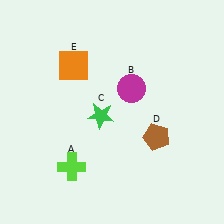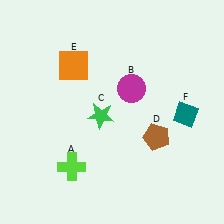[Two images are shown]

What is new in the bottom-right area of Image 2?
A teal diamond (F) was added in the bottom-right area of Image 2.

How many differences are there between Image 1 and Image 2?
There is 1 difference between the two images.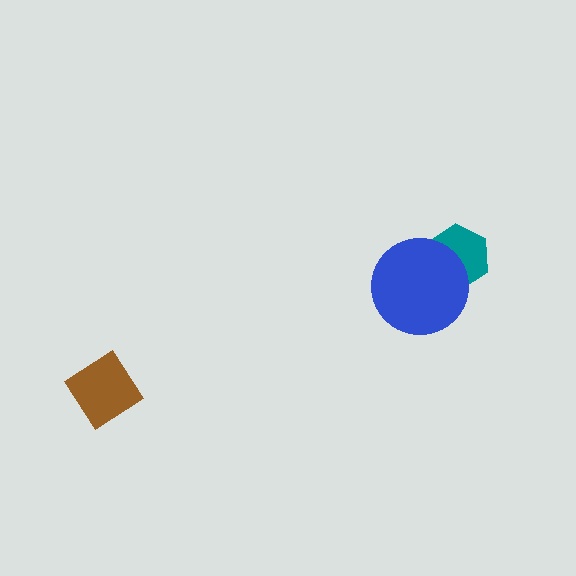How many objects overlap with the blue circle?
1 object overlaps with the blue circle.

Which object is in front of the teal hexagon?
The blue circle is in front of the teal hexagon.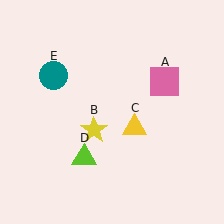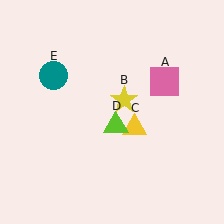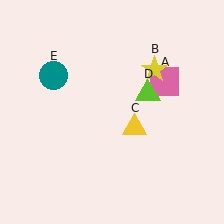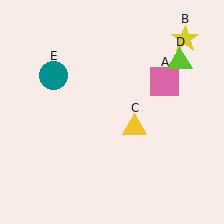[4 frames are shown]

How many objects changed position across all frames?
2 objects changed position: yellow star (object B), lime triangle (object D).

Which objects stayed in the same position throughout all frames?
Pink square (object A) and yellow triangle (object C) and teal circle (object E) remained stationary.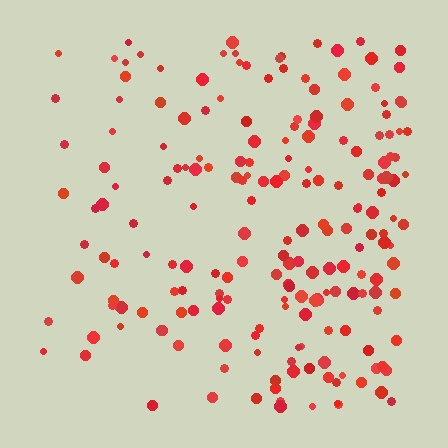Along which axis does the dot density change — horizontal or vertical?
Horizontal.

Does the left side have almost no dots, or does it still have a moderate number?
Still a moderate number, just noticeably fewer than the right.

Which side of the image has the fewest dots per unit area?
The left.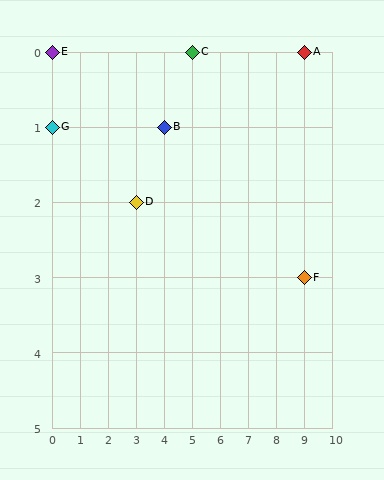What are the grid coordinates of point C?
Point C is at grid coordinates (5, 0).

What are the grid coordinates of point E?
Point E is at grid coordinates (0, 0).